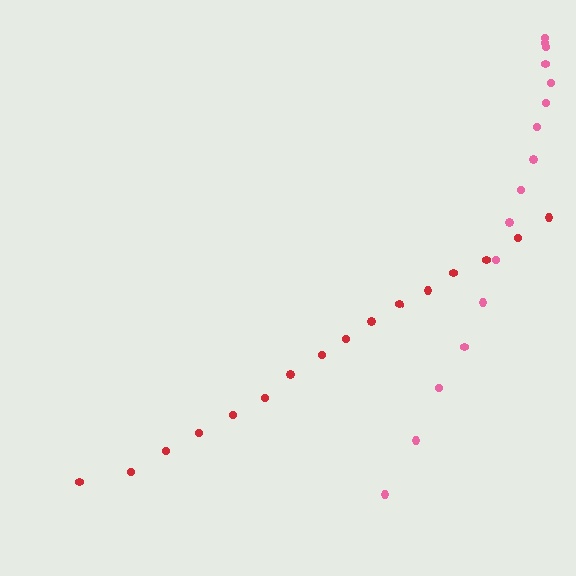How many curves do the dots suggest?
There are 2 distinct paths.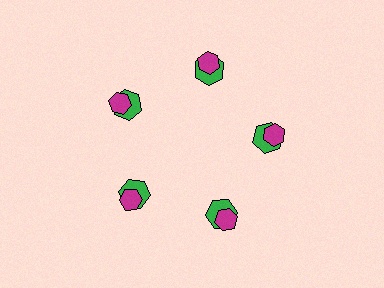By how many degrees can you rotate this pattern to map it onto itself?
The pattern maps onto itself every 72 degrees of rotation.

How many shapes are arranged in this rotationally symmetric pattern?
There are 10 shapes, arranged in 5 groups of 2.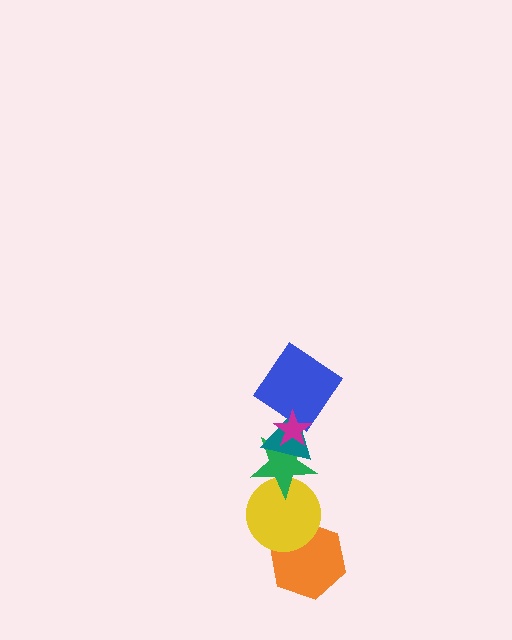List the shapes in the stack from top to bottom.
From top to bottom: the magenta star, the blue diamond, the teal triangle, the green star, the yellow circle, the orange hexagon.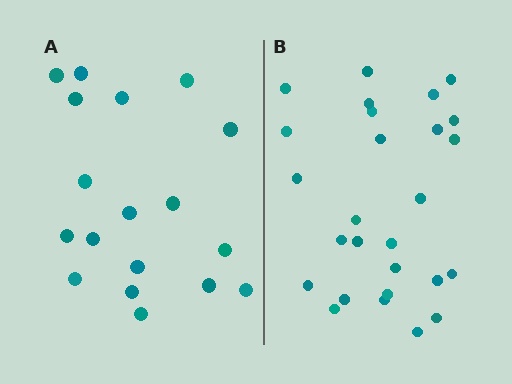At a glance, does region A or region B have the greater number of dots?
Region B (the right region) has more dots.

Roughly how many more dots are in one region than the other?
Region B has roughly 8 or so more dots than region A.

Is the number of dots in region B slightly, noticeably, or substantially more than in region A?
Region B has substantially more. The ratio is roughly 1.5 to 1.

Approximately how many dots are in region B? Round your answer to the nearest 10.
About 30 dots. (The exact count is 27, which rounds to 30.)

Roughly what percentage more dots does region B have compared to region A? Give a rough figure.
About 50% more.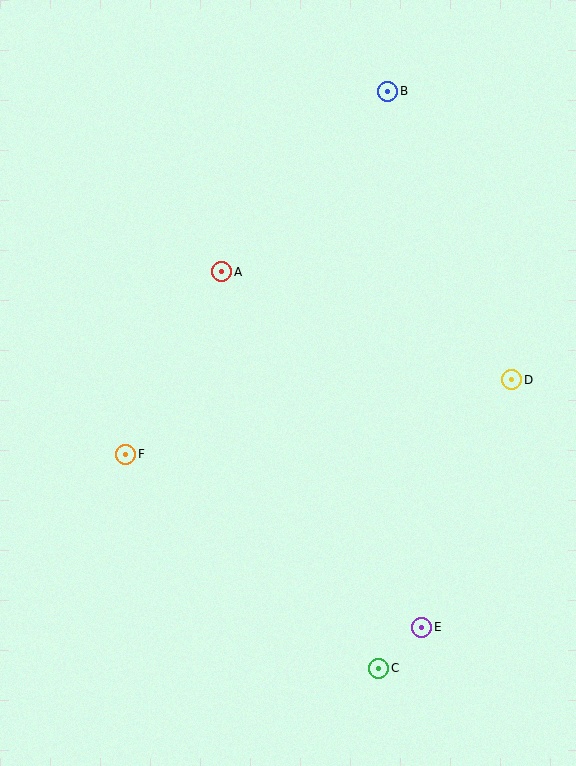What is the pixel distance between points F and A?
The distance between F and A is 206 pixels.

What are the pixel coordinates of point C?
Point C is at (379, 668).